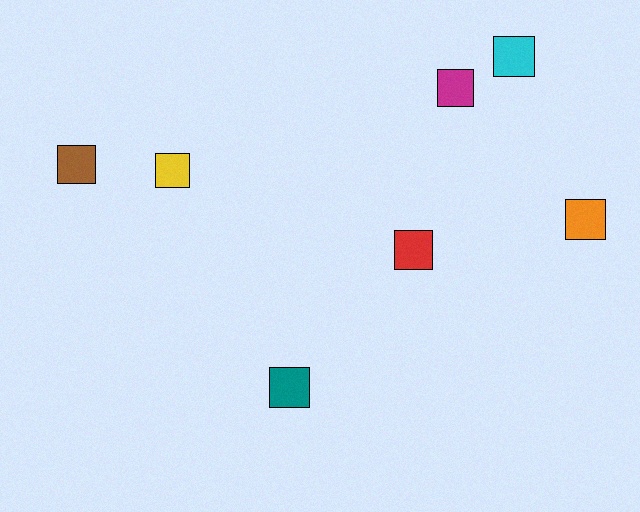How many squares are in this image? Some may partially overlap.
There are 7 squares.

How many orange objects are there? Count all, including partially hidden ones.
There is 1 orange object.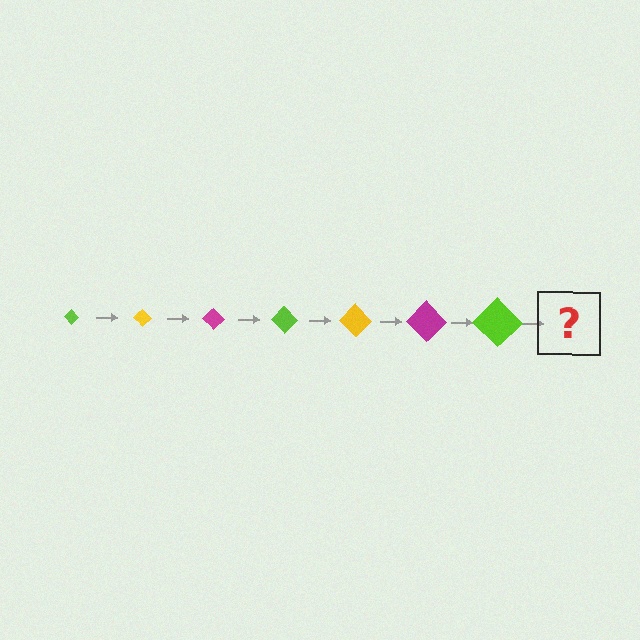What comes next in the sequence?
The next element should be a yellow diamond, larger than the previous one.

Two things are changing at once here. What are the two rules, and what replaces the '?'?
The two rules are that the diamond grows larger each step and the color cycles through lime, yellow, and magenta. The '?' should be a yellow diamond, larger than the previous one.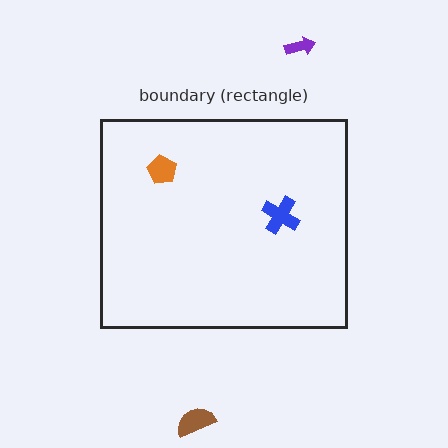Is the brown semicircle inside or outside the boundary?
Outside.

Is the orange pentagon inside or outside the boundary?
Inside.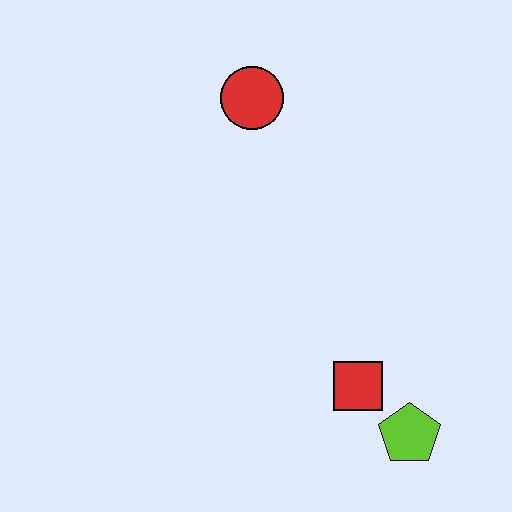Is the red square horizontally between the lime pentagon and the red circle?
Yes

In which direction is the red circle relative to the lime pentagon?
The red circle is above the lime pentagon.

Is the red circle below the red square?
No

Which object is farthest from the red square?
The red circle is farthest from the red square.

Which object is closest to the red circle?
The red square is closest to the red circle.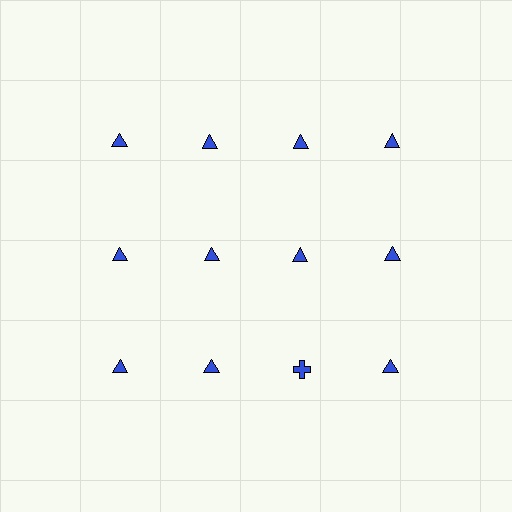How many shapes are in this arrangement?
There are 12 shapes arranged in a grid pattern.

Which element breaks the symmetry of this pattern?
The blue cross in the third row, center column breaks the symmetry. All other shapes are blue triangles.